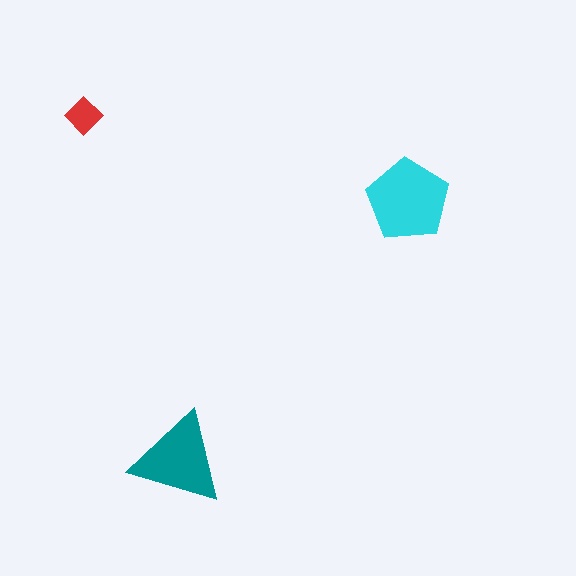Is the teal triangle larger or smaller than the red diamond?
Larger.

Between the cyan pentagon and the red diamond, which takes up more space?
The cyan pentagon.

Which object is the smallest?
The red diamond.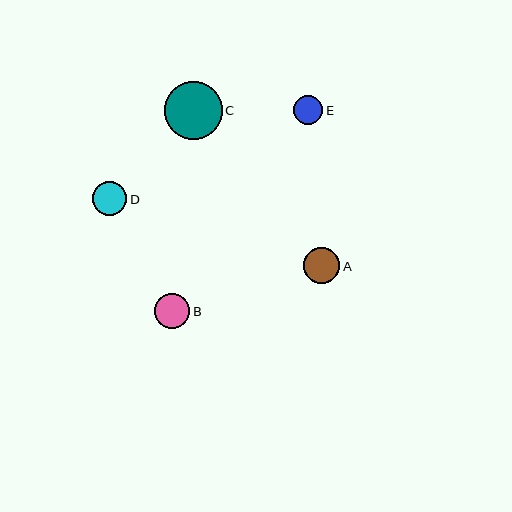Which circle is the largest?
Circle C is the largest with a size of approximately 58 pixels.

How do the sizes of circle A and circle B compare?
Circle A and circle B are approximately the same size.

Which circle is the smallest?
Circle E is the smallest with a size of approximately 29 pixels.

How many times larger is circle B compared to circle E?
Circle B is approximately 1.2 times the size of circle E.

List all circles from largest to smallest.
From largest to smallest: C, A, B, D, E.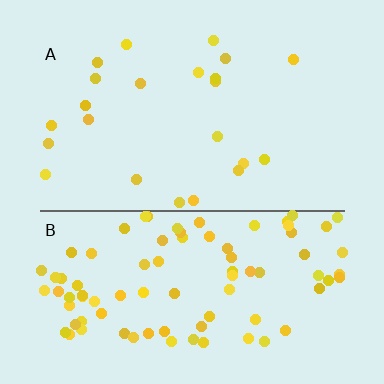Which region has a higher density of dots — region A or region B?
B (the bottom).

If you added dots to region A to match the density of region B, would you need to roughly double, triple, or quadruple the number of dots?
Approximately quadruple.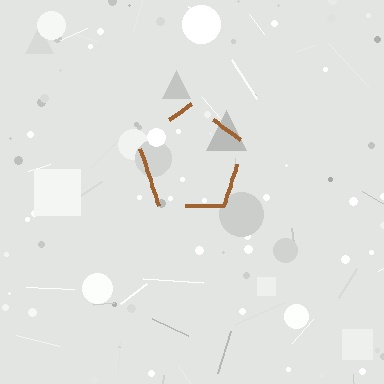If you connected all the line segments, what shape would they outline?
They would outline a pentagon.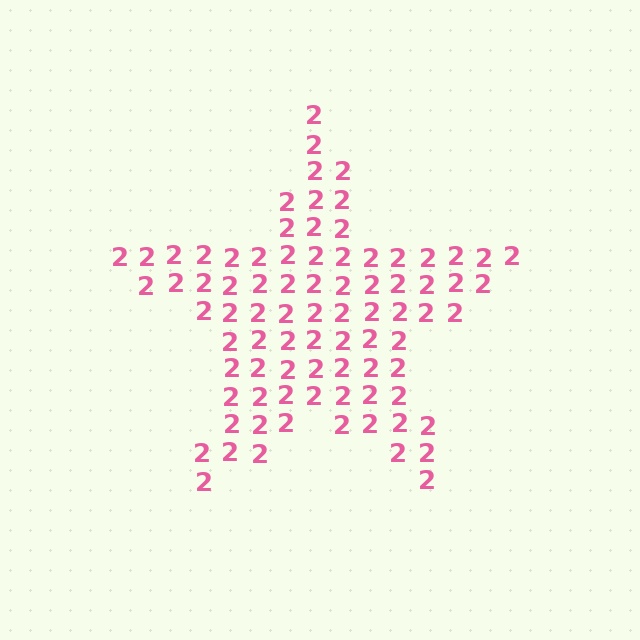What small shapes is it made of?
It is made of small digit 2's.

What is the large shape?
The large shape is a star.